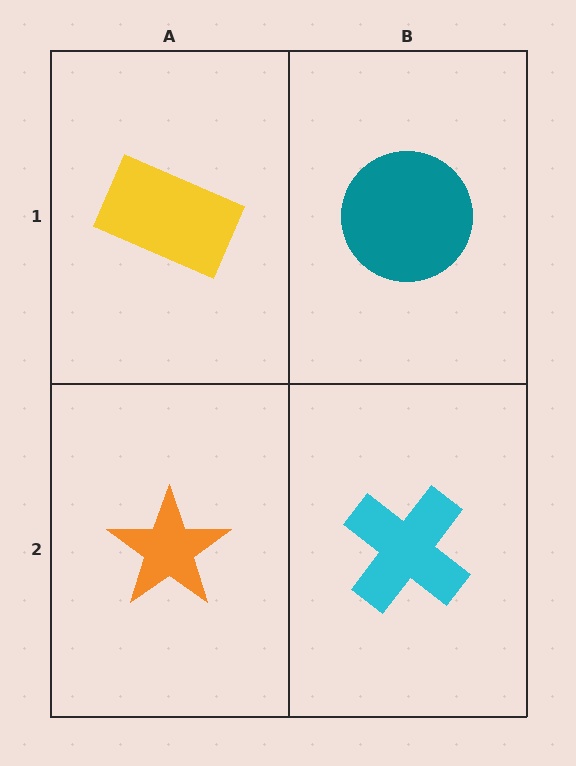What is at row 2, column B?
A cyan cross.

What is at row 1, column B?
A teal circle.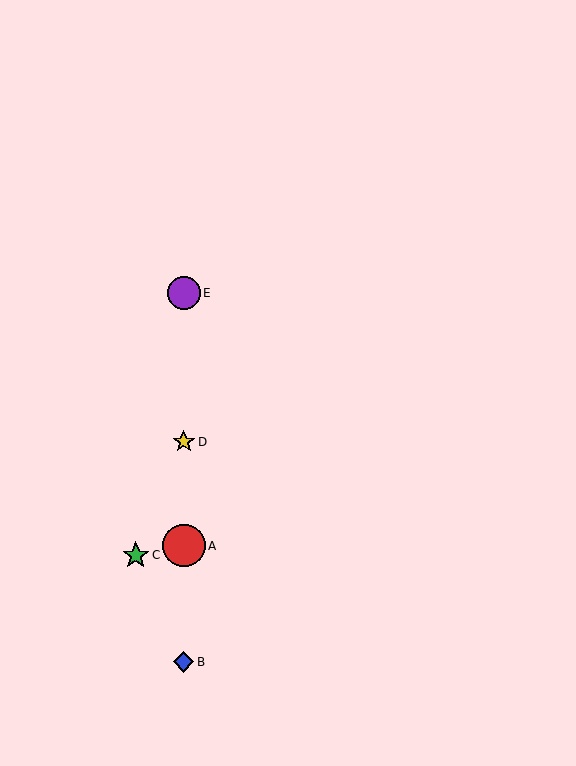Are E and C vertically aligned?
No, E is at x≈184 and C is at x≈136.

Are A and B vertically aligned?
Yes, both are at x≈184.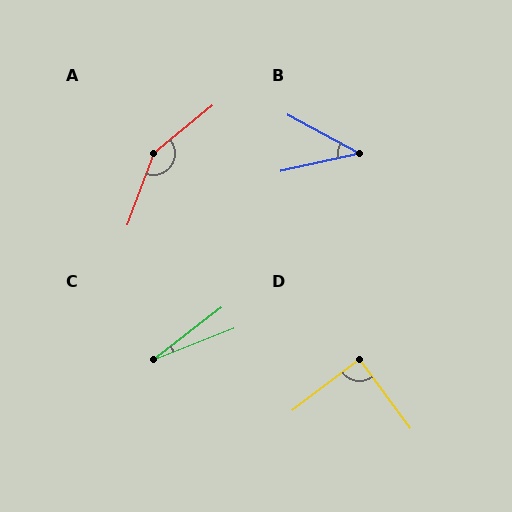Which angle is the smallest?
C, at approximately 16 degrees.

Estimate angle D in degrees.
Approximately 89 degrees.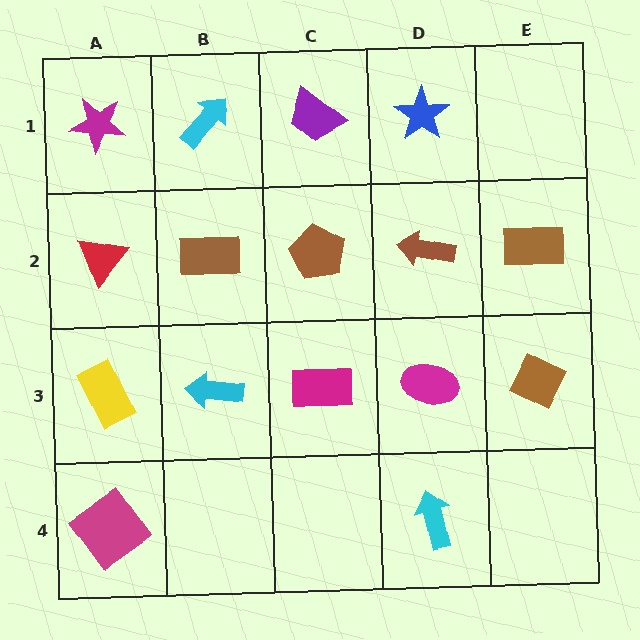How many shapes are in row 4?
2 shapes.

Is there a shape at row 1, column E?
No, that cell is empty.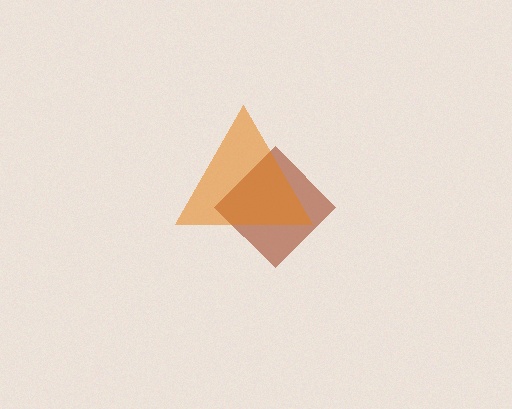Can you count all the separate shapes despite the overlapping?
Yes, there are 2 separate shapes.